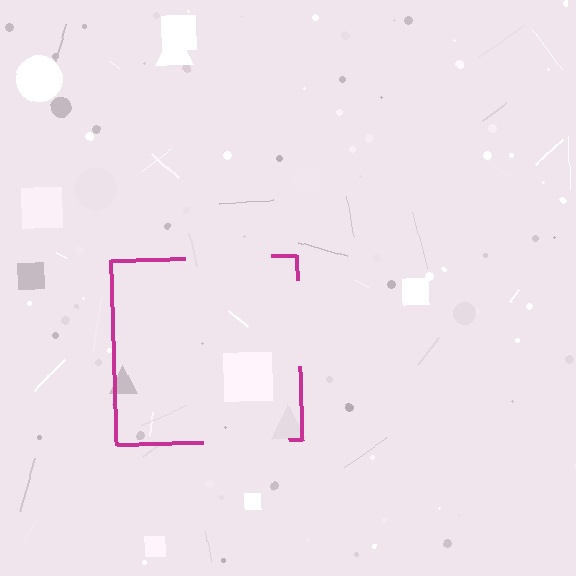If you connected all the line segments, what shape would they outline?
They would outline a square.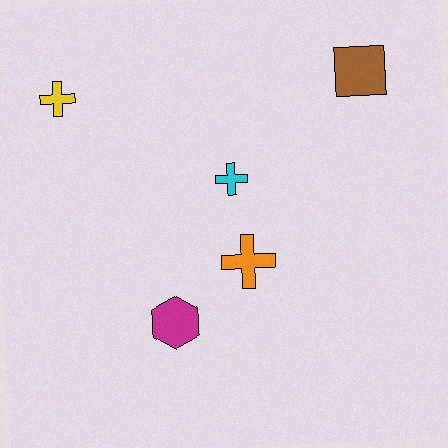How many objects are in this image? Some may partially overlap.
There are 5 objects.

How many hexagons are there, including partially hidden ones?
There is 1 hexagon.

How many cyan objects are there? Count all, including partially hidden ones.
There is 1 cyan object.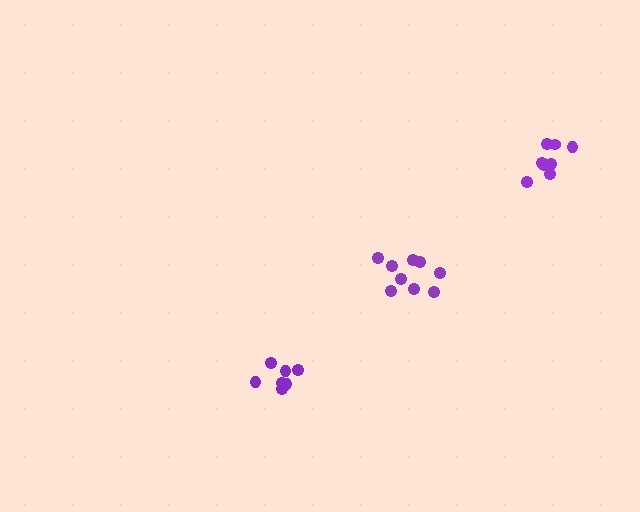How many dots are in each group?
Group 1: 7 dots, Group 2: 9 dots, Group 3: 8 dots (24 total).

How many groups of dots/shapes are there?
There are 3 groups.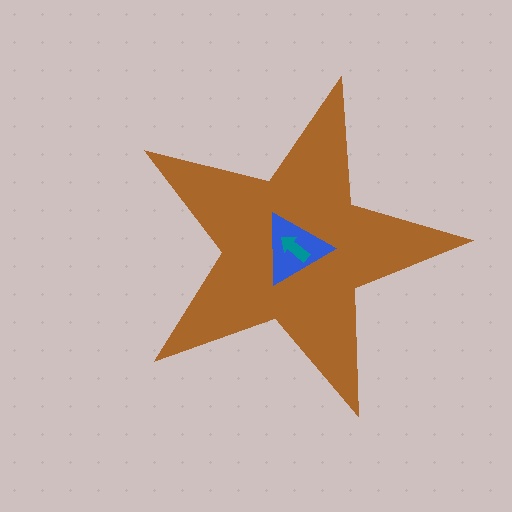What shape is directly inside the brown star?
The blue triangle.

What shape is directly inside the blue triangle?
The teal arrow.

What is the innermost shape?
The teal arrow.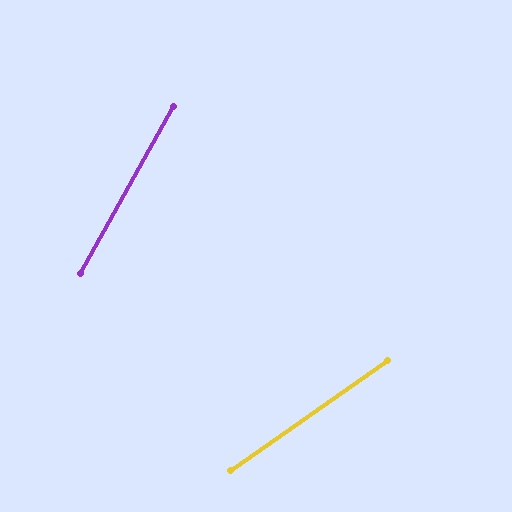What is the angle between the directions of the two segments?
Approximately 26 degrees.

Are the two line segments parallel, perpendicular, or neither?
Neither parallel nor perpendicular — they differ by about 26°.